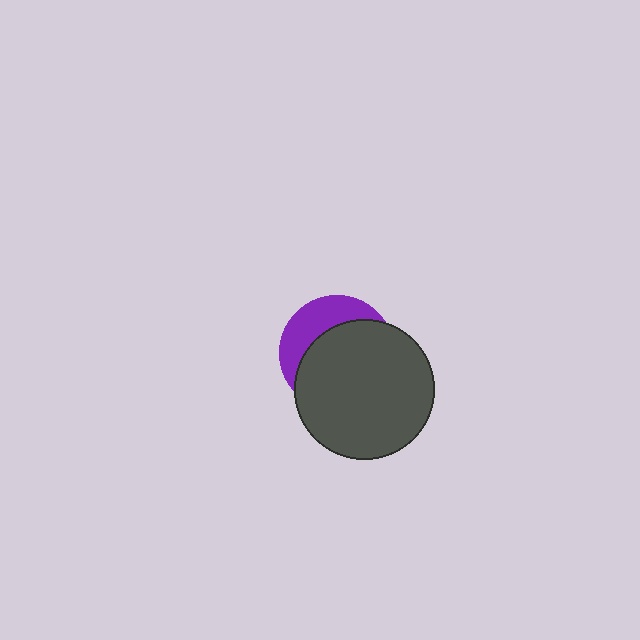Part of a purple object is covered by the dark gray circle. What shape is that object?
It is a circle.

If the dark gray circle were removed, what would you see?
You would see the complete purple circle.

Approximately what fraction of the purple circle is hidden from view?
Roughly 67% of the purple circle is hidden behind the dark gray circle.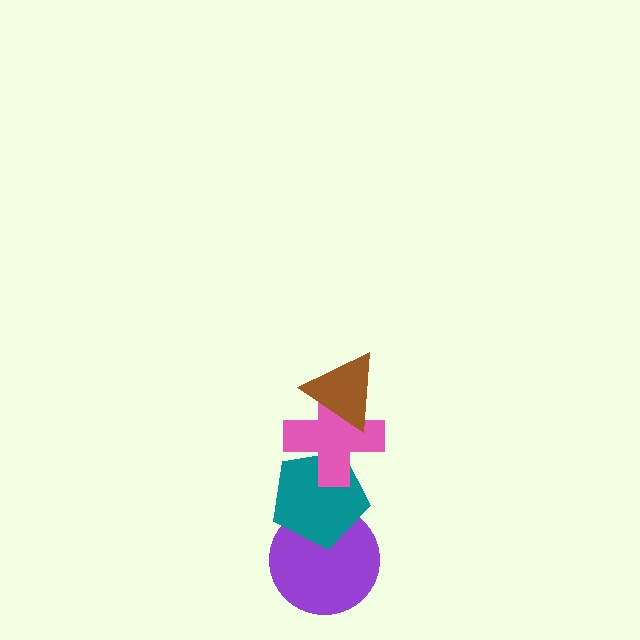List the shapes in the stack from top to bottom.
From top to bottom: the brown triangle, the pink cross, the teal pentagon, the purple circle.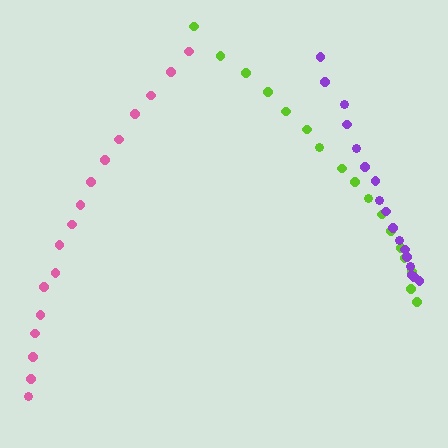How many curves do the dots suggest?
There are 3 distinct paths.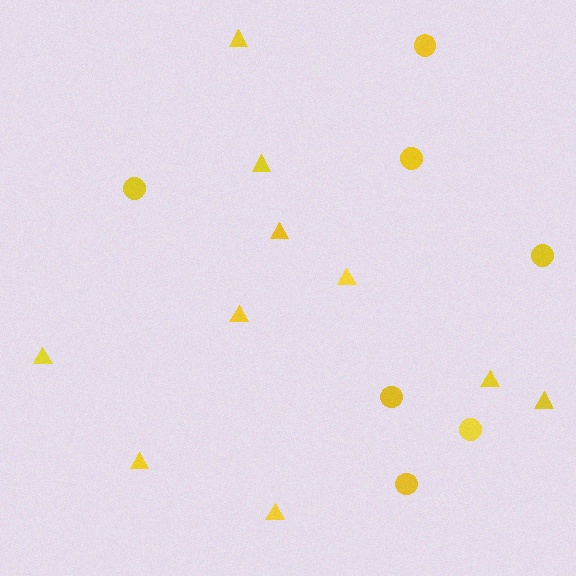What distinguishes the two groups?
There are 2 groups: one group of circles (7) and one group of triangles (10).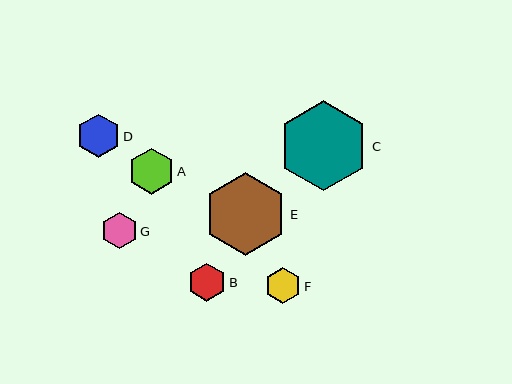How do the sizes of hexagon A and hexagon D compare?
Hexagon A and hexagon D are approximately the same size.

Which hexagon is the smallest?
Hexagon F is the smallest with a size of approximately 36 pixels.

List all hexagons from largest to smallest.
From largest to smallest: C, E, A, D, B, G, F.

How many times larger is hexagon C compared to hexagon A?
Hexagon C is approximately 1.9 times the size of hexagon A.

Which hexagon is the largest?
Hexagon C is the largest with a size of approximately 90 pixels.